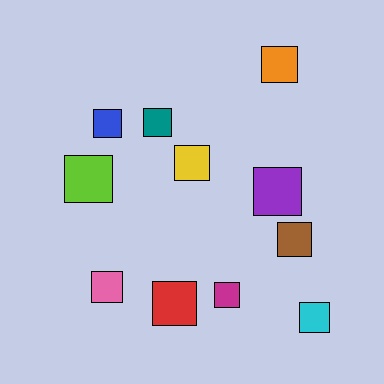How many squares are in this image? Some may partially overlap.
There are 11 squares.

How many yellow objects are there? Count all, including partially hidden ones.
There is 1 yellow object.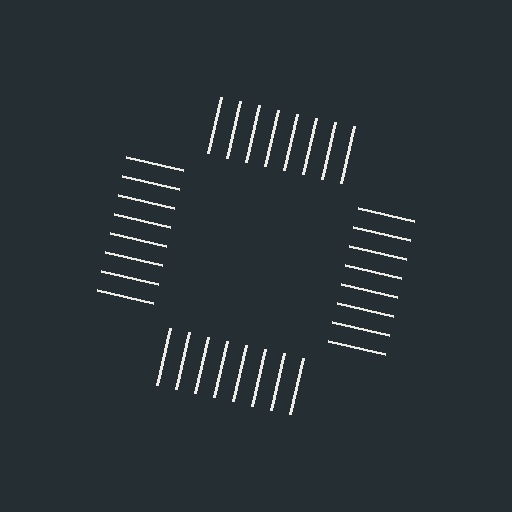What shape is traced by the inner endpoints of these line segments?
An illusory square — the line segments terminate on its edges but no continuous stroke is drawn.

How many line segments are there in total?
32 — 8 along each of the 4 edges.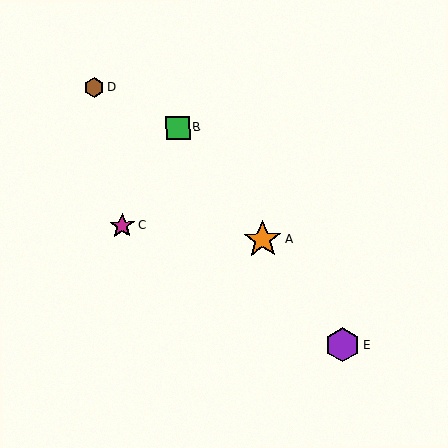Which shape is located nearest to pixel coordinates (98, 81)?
The brown hexagon (labeled D) at (94, 88) is nearest to that location.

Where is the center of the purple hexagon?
The center of the purple hexagon is at (343, 345).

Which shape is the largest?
The orange star (labeled A) is the largest.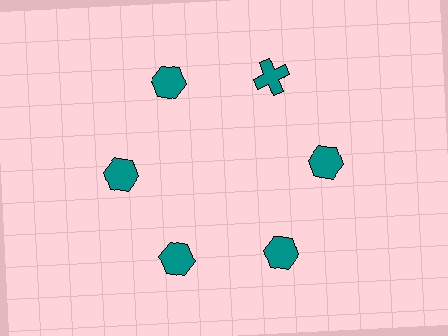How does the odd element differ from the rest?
It has a different shape: cross instead of hexagon.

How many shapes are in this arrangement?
There are 6 shapes arranged in a ring pattern.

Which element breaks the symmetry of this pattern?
The teal cross at roughly the 1 o'clock position breaks the symmetry. All other shapes are teal hexagons.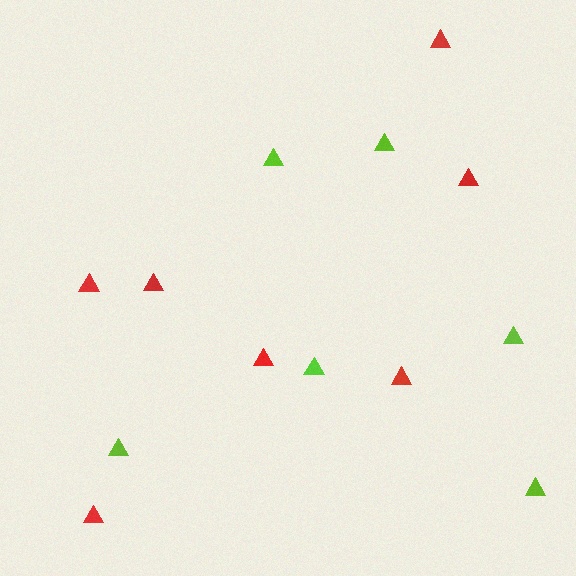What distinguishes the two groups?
There are 2 groups: one group of red triangles (7) and one group of lime triangles (6).